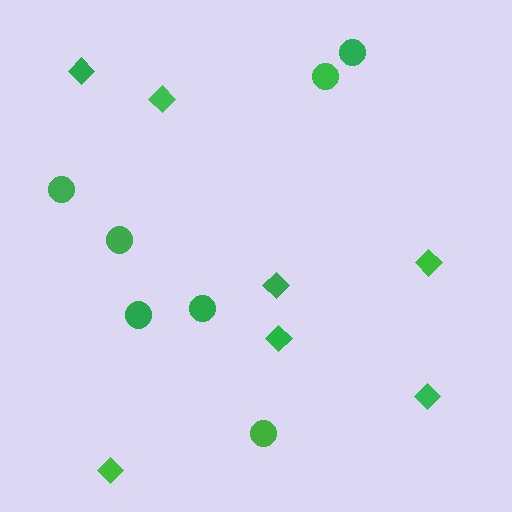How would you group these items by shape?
There are 2 groups: one group of diamonds (7) and one group of circles (7).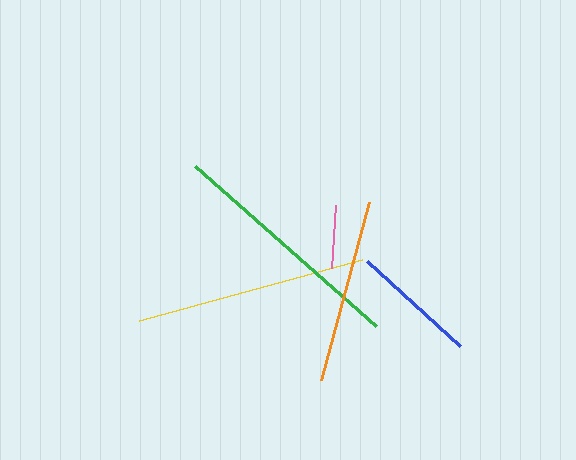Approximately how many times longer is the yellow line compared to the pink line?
The yellow line is approximately 3.7 times the length of the pink line.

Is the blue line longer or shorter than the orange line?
The orange line is longer than the blue line.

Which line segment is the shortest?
The pink line is the shortest at approximately 63 pixels.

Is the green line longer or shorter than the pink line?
The green line is longer than the pink line.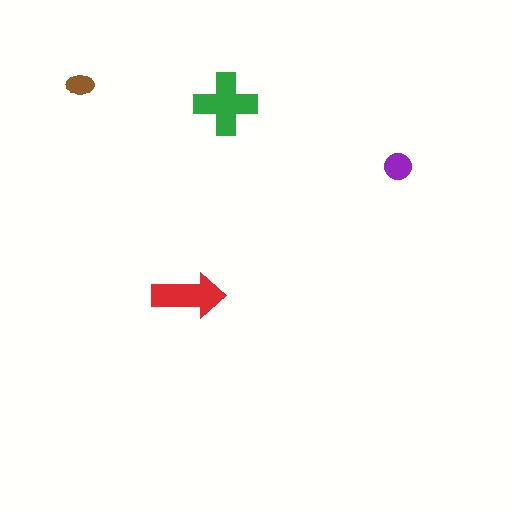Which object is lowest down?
The red arrow is bottommost.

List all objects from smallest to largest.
The brown ellipse, the purple circle, the red arrow, the green cross.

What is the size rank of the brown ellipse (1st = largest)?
4th.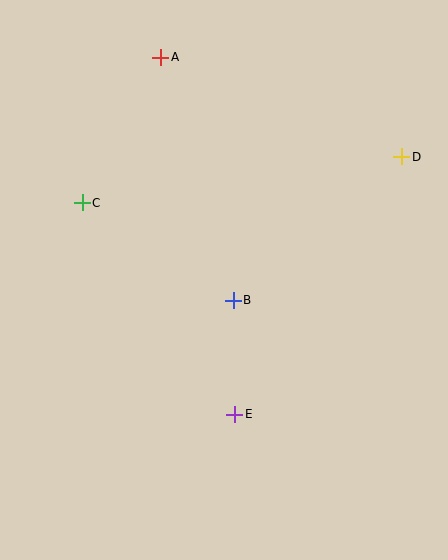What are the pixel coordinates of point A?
Point A is at (161, 57).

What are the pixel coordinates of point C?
Point C is at (82, 203).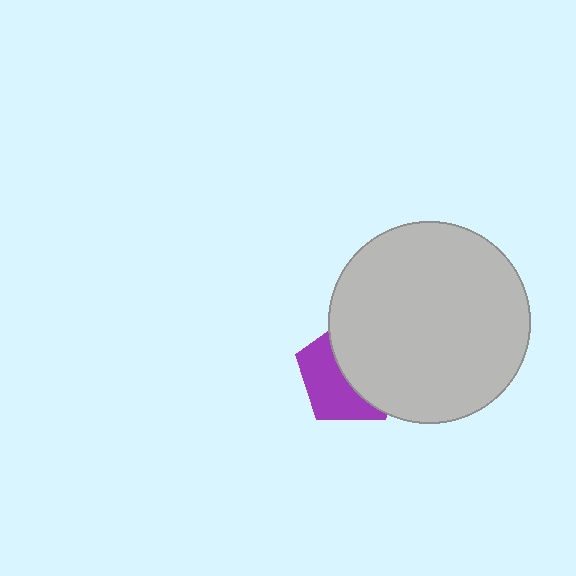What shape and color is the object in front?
The object in front is a light gray circle.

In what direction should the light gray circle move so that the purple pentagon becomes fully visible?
The light gray circle should move right. That is the shortest direction to clear the overlap and leave the purple pentagon fully visible.